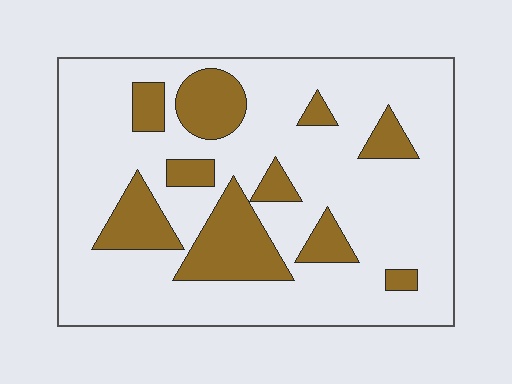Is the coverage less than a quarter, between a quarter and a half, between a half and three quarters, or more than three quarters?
Less than a quarter.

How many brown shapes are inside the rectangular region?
10.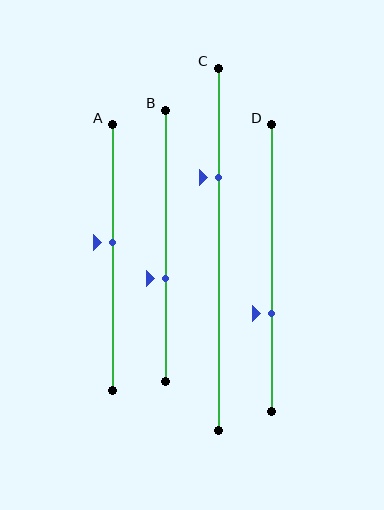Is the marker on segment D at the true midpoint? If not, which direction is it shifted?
No, the marker on segment D is shifted downward by about 16% of the segment length.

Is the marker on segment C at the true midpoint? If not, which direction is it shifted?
No, the marker on segment C is shifted upward by about 20% of the segment length.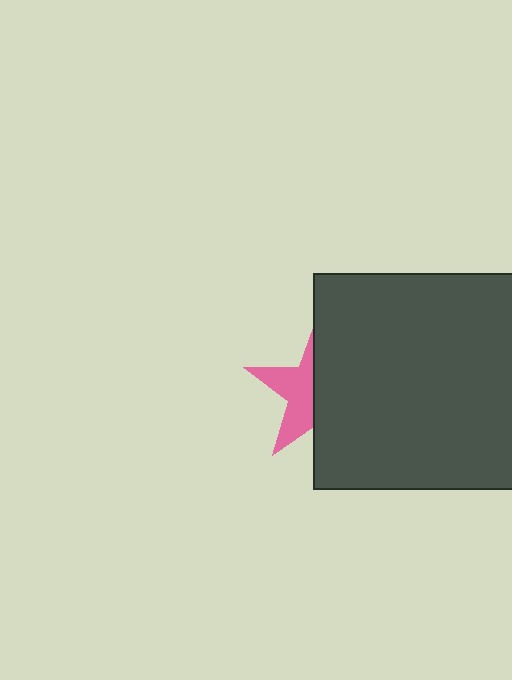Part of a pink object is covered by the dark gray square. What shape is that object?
It is a star.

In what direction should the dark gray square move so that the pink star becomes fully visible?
The dark gray square should move right. That is the shortest direction to clear the overlap and leave the pink star fully visible.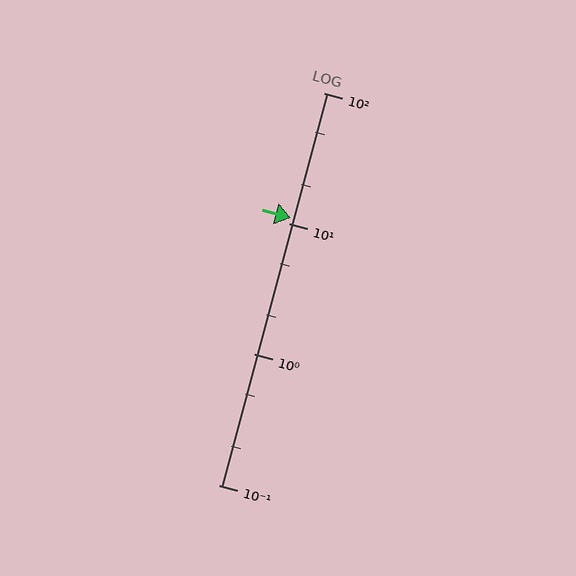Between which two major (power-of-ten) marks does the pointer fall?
The pointer is between 10 and 100.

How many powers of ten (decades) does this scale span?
The scale spans 3 decades, from 0.1 to 100.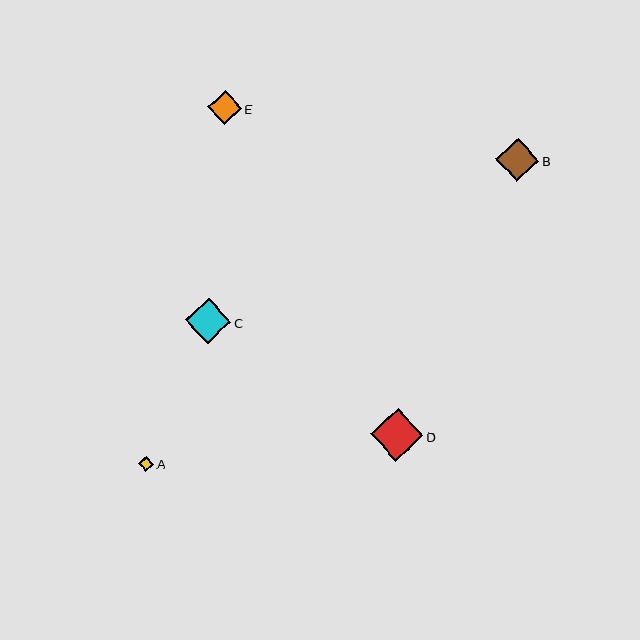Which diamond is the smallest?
Diamond A is the smallest with a size of approximately 15 pixels.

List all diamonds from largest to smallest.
From largest to smallest: D, C, B, E, A.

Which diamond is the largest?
Diamond D is the largest with a size of approximately 53 pixels.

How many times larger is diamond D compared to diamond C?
Diamond D is approximately 1.2 times the size of diamond C.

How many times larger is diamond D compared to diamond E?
Diamond D is approximately 1.6 times the size of diamond E.